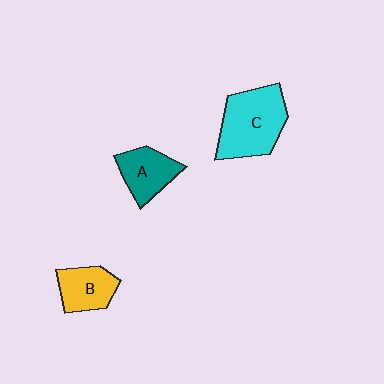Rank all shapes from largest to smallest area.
From largest to smallest: C (cyan), A (teal), B (yellow).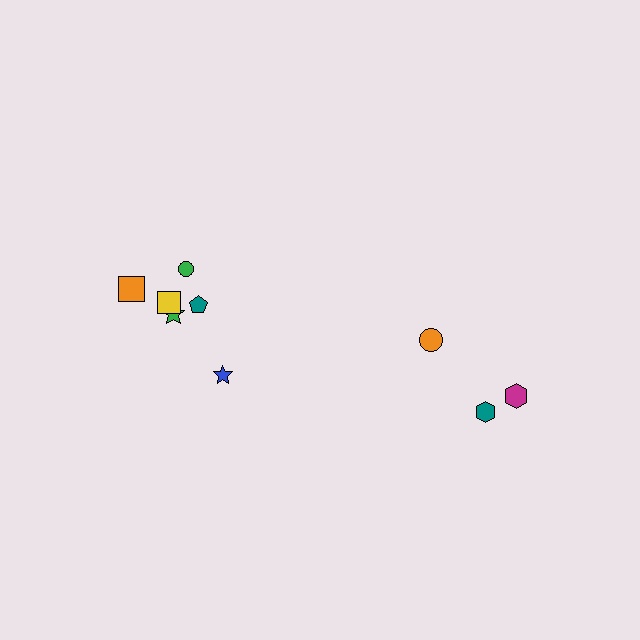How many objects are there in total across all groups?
There are 9 objects.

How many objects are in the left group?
There are 6 objects.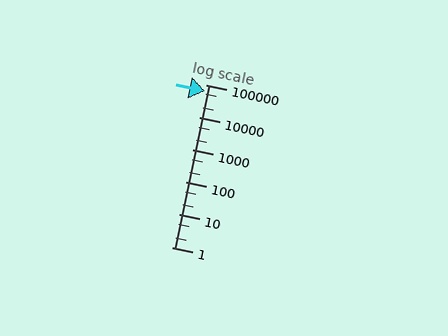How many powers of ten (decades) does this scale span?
The scale spans 5 decades, from 1 to 100000.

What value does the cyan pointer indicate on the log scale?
The pointer indicates approximately 65000.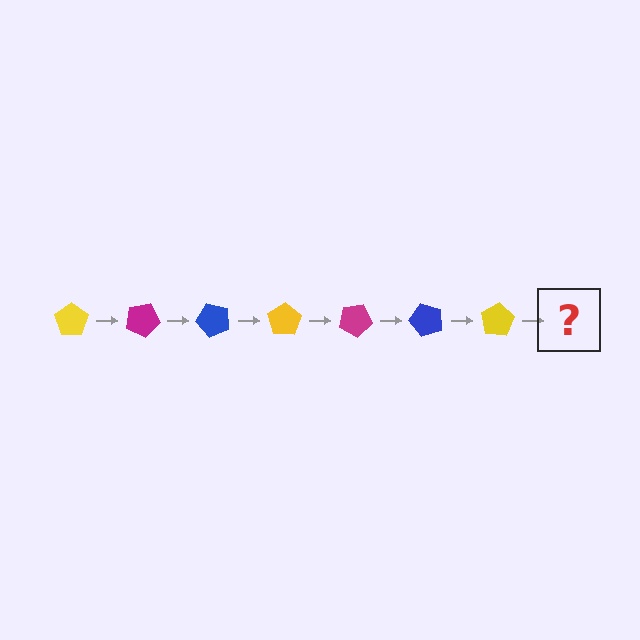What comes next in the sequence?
The next element should be a magenta pentagon, rotated 175 degrees from the start.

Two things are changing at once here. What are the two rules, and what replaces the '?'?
The two rules are that it rotates 25 degrees each step and the color cycles through yellow, magenta, and blue. The '?' should be a magenta pentagon, rotated 175 degrees from the start.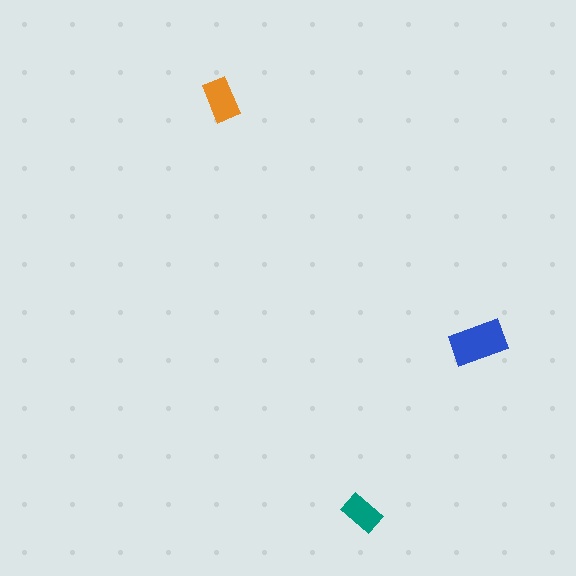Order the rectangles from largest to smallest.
the blue one, the orange one, the teal one.